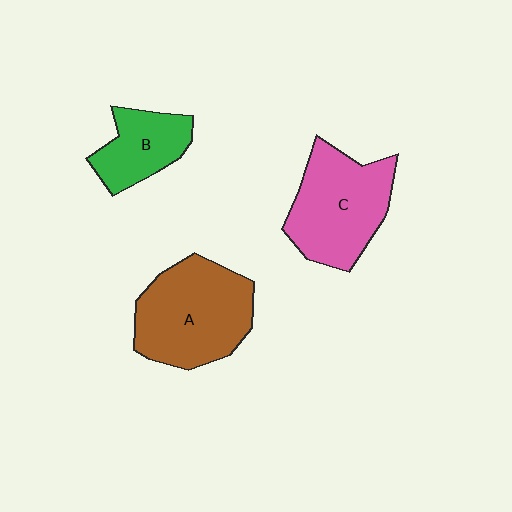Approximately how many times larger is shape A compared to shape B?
Approximately 1.8 times.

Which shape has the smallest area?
Shape B (green).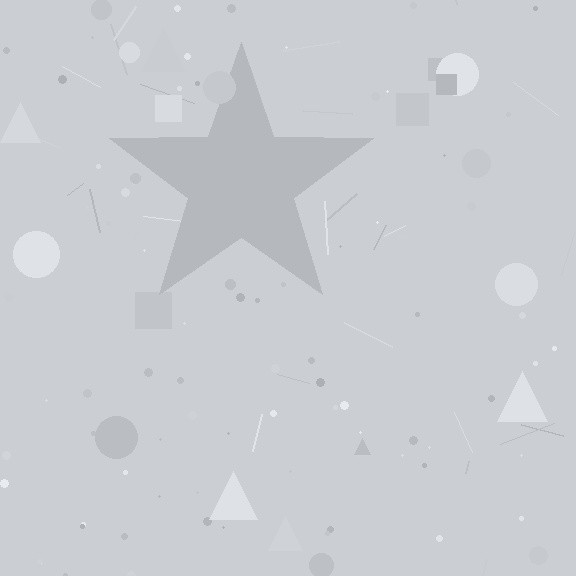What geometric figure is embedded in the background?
A star is embedded in the background.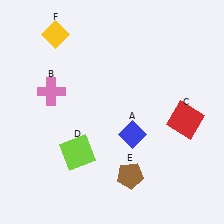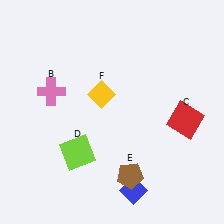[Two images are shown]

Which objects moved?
The objects that moved are: the blue diamond (A), the yellow diamond (F).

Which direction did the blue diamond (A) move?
The blue diamond (A) moved down.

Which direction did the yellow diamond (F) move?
The yellow diamond (F) moved down.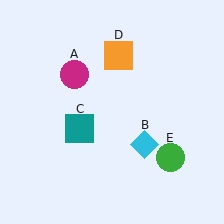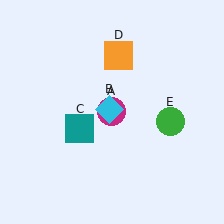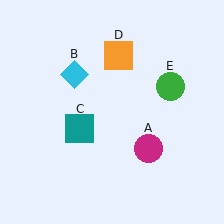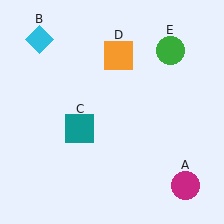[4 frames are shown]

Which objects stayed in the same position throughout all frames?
Teal square (object C) and orange square (object D) remained stationary.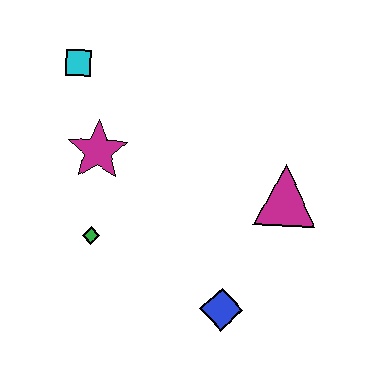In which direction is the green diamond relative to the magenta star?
The green diamond is below the magenta star.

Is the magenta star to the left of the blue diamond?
Yes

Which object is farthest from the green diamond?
The magenta triangle is farthest from the green diamond.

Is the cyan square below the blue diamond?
No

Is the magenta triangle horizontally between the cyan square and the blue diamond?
No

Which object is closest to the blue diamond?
The magenta triangle is closest to the blue diamond.